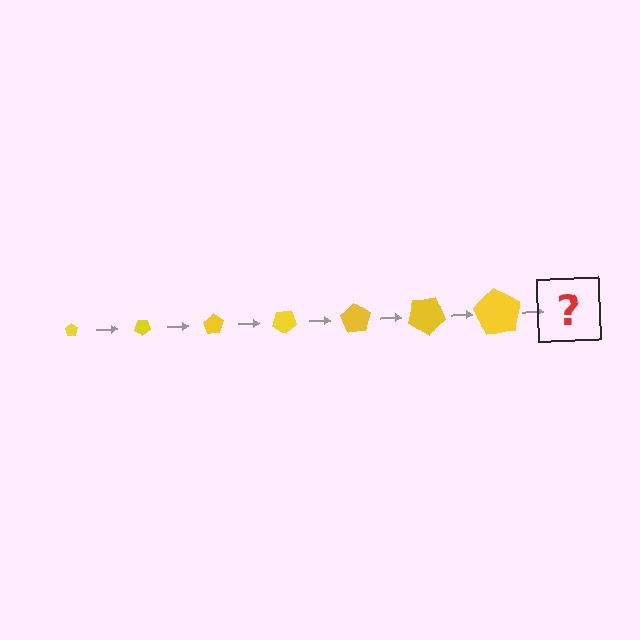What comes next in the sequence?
The next element should be a pentagon, larger than the previous one and rotated 245 degrees from the start.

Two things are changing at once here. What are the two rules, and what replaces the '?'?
The two rules are that the pentagon grows larger each step and it rotates 35 degrees each step. The '?' should be a pentagon, larger than the previous one and rotated 245 degrees from the start.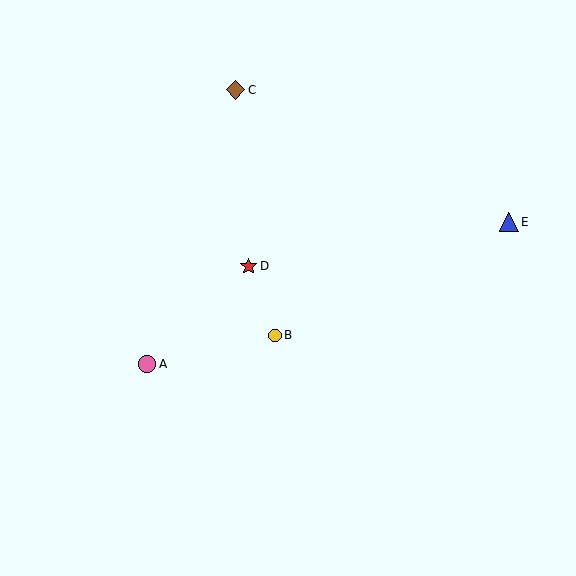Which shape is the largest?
The blue triangle (labeled E) is the largest.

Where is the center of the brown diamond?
The center of the brown diamond is at (236, 90).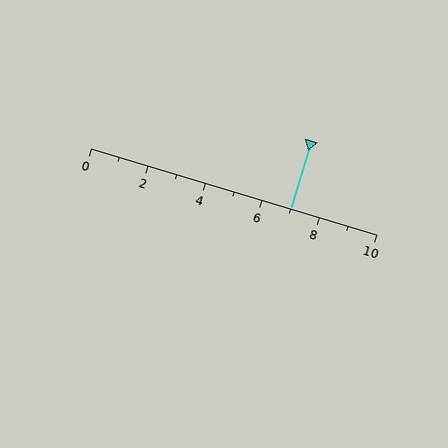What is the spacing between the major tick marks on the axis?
The major ticks are spaced 2 apart.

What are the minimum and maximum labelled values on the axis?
The axis runs from 0 to 10.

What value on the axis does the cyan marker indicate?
The marker indicates approximately 7.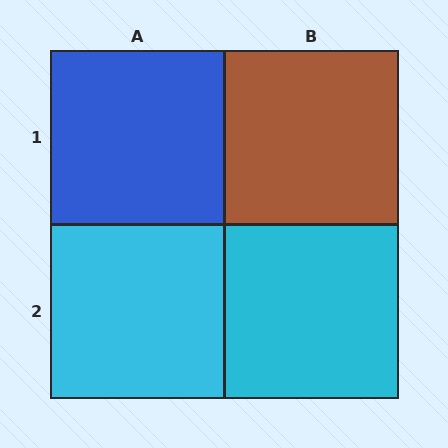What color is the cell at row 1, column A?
Blue.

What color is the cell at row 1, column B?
Brown.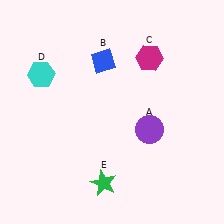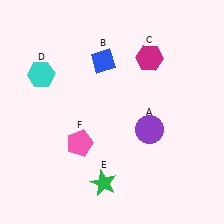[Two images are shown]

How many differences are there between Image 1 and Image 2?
There is 1 difference between the two images.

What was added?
A pink pentagon (F) was added in Image 2.